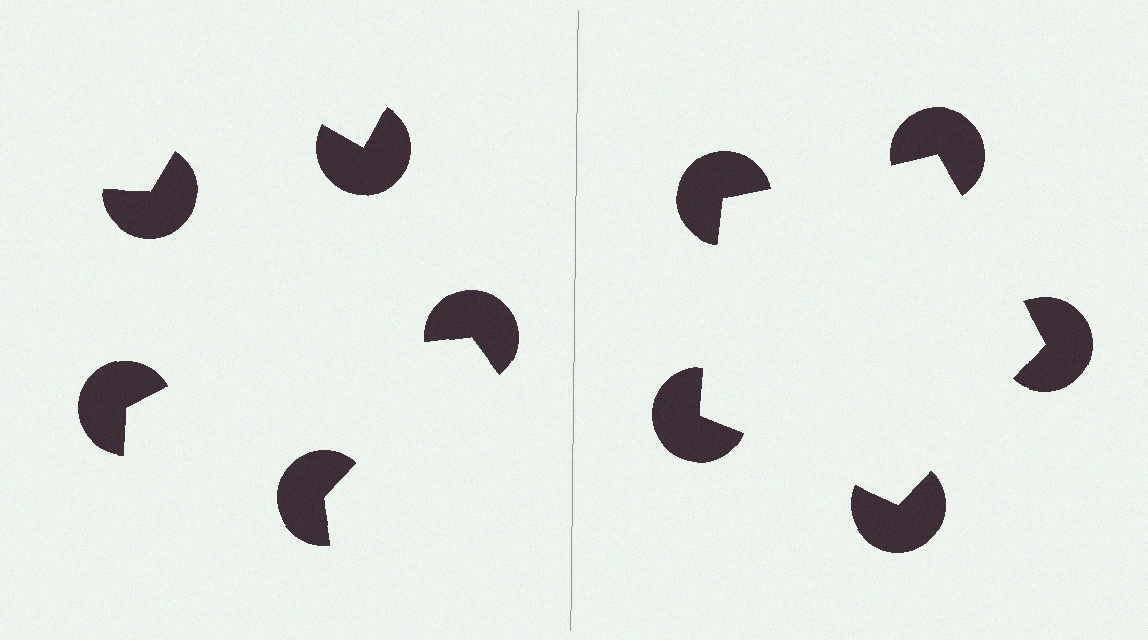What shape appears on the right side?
An illusory pentagon.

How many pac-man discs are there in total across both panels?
10 — 5 on each side.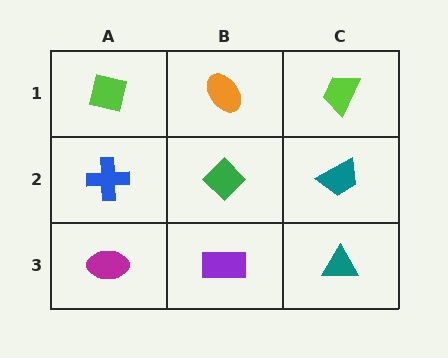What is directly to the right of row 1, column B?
A lime trapezoid.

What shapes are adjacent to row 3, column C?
A teal trapezoid (row 2, column C), a purple rectangle (row 3, column B).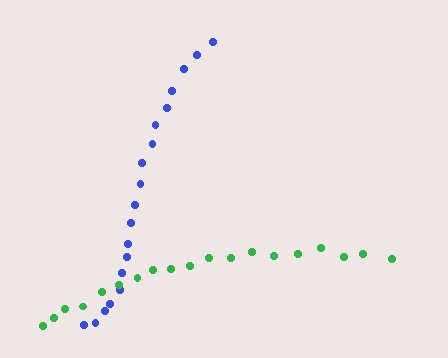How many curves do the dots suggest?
There are 2 distinct paths.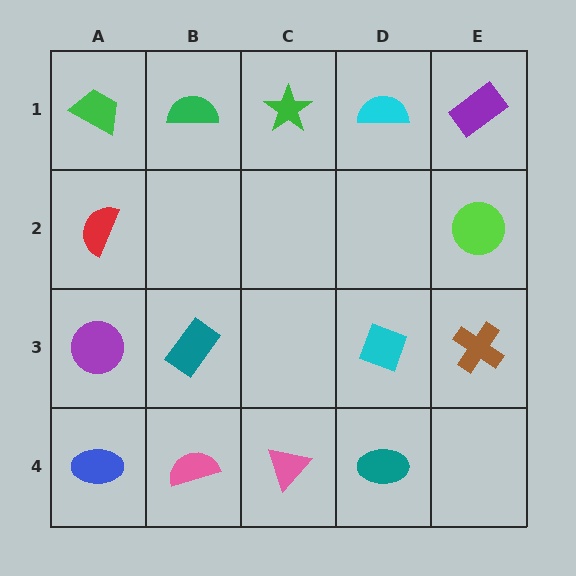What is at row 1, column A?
A green trapezoid.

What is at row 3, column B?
A teal rectangle.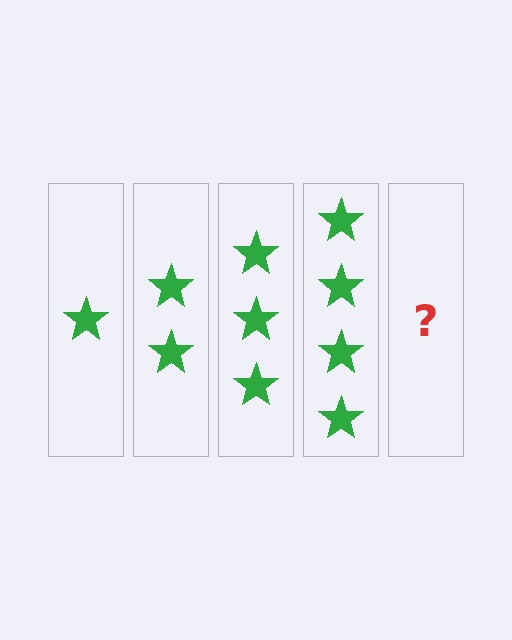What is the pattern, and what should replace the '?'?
The pattern is that each step adds one more star. The '?' should be 5 stars.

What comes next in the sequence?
The next element should be 5 stars.